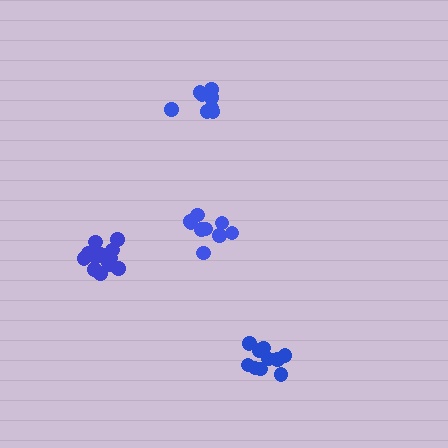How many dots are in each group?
Group 1: 8 dots, Group 2: 11 dots, Group 3: 14 dots, Group 4: 9 dots (42 total).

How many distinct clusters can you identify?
There are 4 distinct clusters.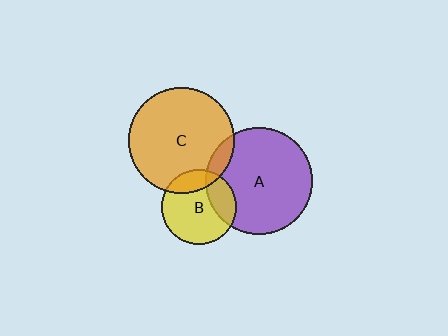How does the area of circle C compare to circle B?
Approximately 2.0 times.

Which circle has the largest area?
Circle A (purple).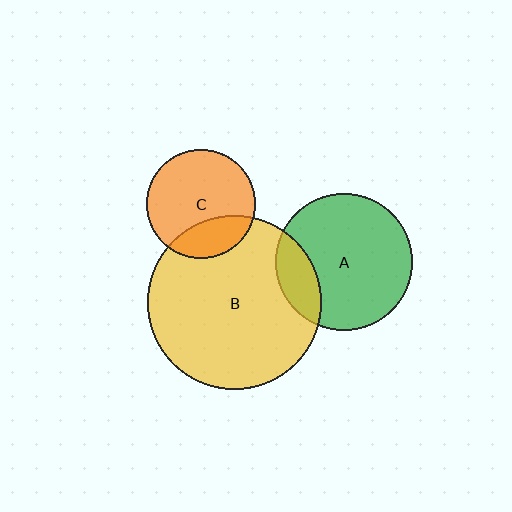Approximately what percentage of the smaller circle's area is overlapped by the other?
Approximately 20%.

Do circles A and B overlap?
Yes.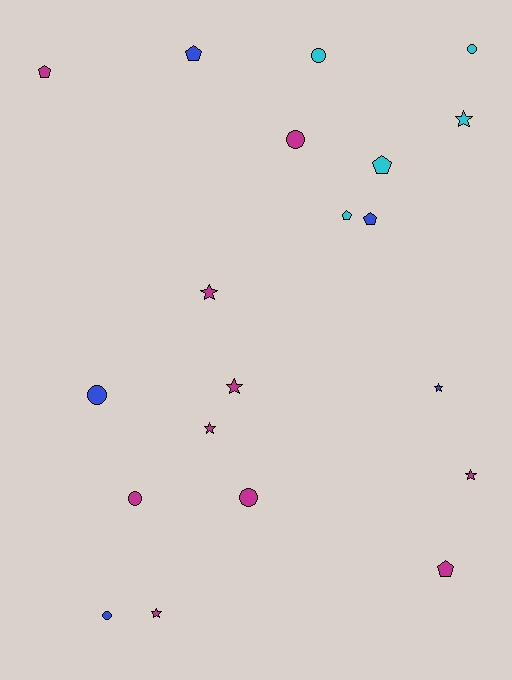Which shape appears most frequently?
Circle, with 7 objects.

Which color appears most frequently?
Magenta, with 10 objects.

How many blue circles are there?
There are 2 blue circles.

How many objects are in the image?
There are 20 objects.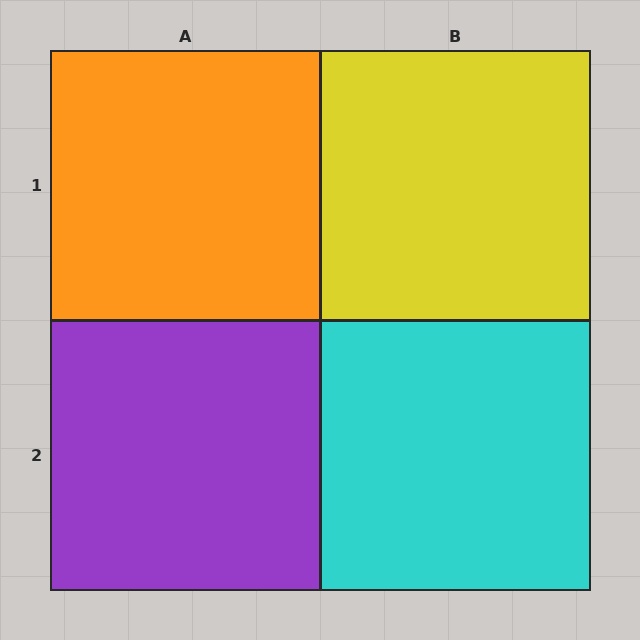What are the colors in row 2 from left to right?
Purple, cyan.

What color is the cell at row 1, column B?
Yellow.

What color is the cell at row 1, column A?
Orange.